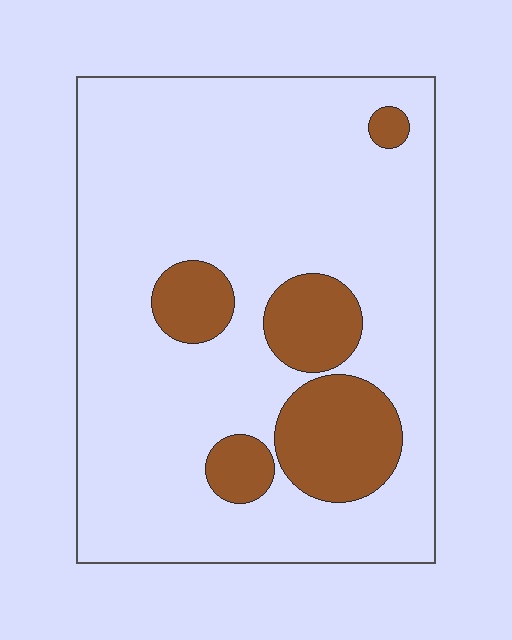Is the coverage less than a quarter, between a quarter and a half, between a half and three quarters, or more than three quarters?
Less than a quarter.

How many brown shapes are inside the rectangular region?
5.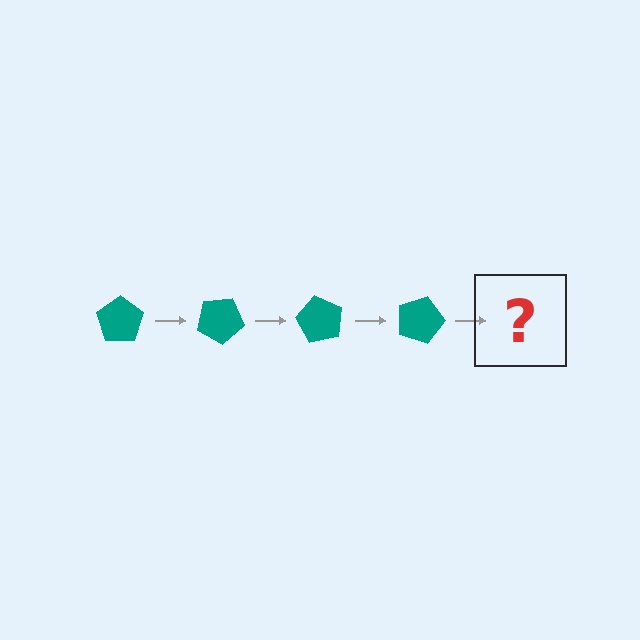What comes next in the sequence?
The next element should be a teal pentagon rotated 120 degrees.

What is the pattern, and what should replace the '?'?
The pattern is that the pentagon rotates 30 degrees each step. The '?' should be a teal pentagon rotated 120 degrees.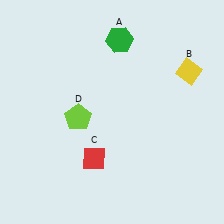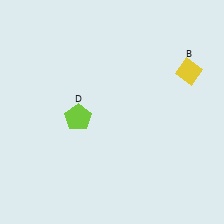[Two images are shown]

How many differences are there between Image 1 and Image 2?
There are 2 differences between the two images.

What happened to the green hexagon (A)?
The green hexagon (A) was removed in Image 2. It was in the top-right area of Image 1.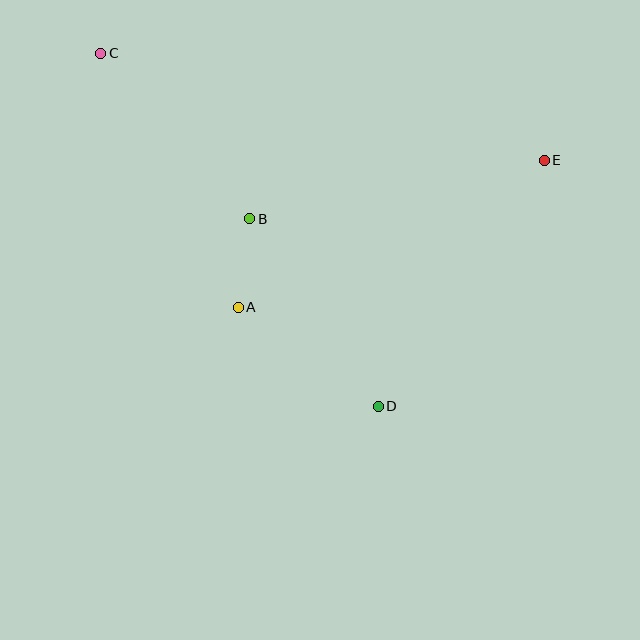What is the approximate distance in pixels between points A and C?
The distance between A and C is approximately 289 pixels.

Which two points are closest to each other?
Points A and B are closest to each other.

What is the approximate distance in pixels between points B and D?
The distance between B and D is approximately 228 pixels.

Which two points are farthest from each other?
Points C and E are farthest from each other.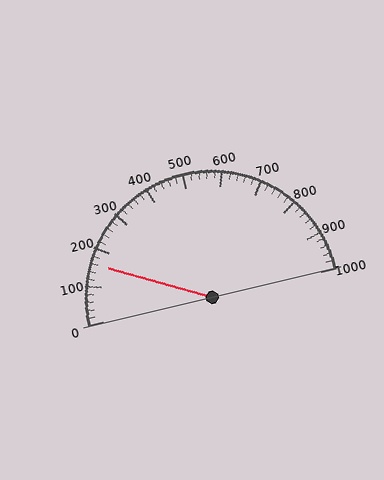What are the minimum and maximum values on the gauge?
The gauge ranges from 0 to 1000.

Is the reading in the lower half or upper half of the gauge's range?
The reading is in the lower half of the range (0 to 1000).